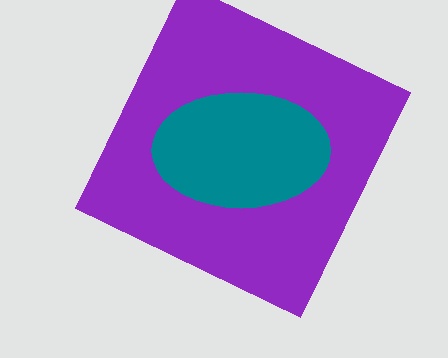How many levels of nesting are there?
2.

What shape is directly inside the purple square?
The teal ellipse.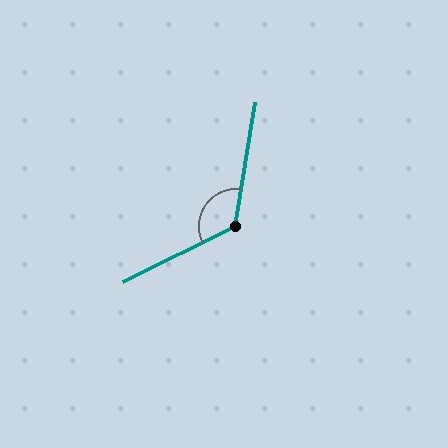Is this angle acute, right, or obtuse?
It is obtuse.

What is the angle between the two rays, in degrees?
Approximately 125 degrees.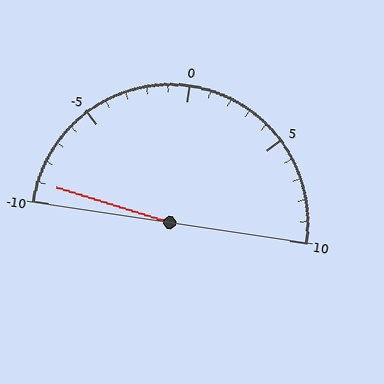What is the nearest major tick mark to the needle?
The nearest major tick mark is -10.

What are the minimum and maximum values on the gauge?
The gauge ranges from -10 to 10.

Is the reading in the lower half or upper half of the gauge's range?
The reading is in the lower half of the range (-10 to 10).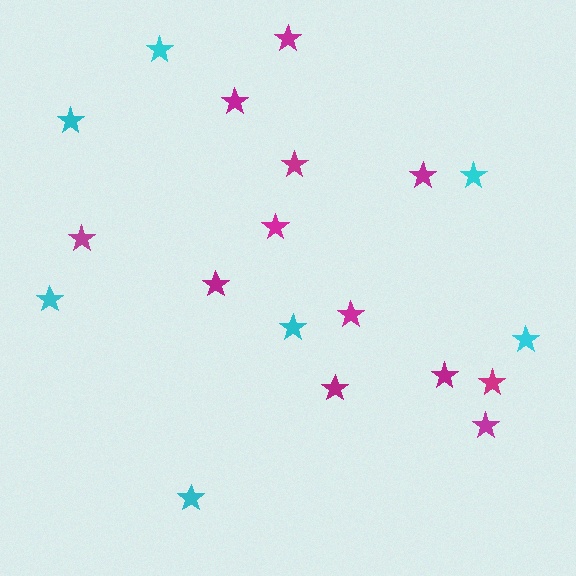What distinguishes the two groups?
There are 2 groups: one group of magenta stars (12) and one group of cyan stars (7).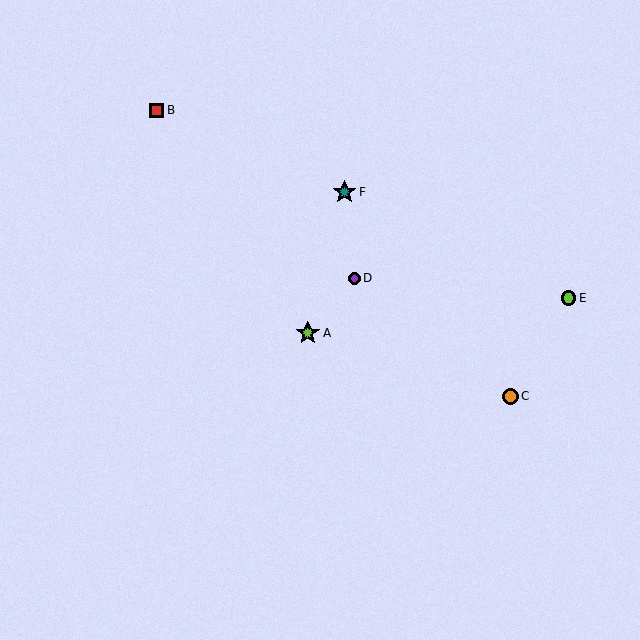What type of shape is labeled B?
Shape B is a red square.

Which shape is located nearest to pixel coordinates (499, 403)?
The orange circle (labeled C) at (510, 396) is nearest to that location.